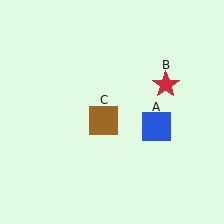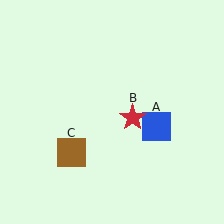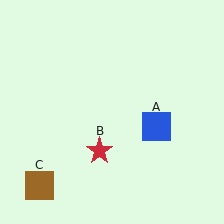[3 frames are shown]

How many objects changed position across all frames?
2 objects changed position: red star (object B), brown square (object C).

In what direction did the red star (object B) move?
The red star (object B) moved down and to the left.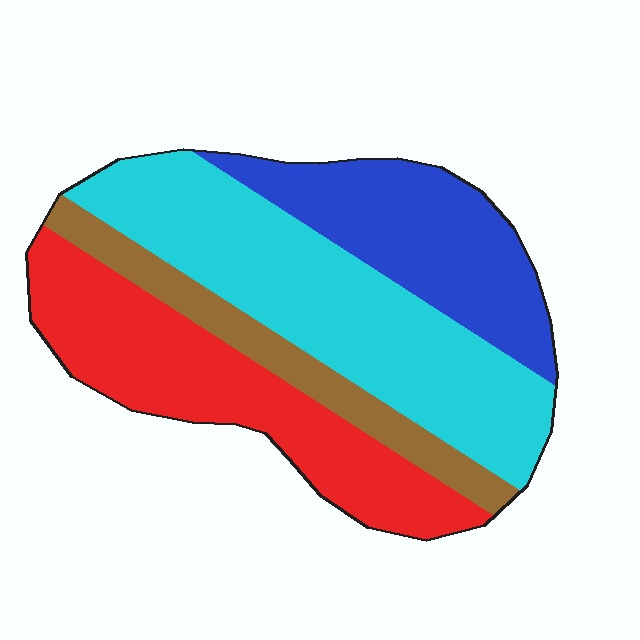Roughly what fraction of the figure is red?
Red covers 28% of the figure.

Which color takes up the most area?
Cyan, at roughly 35%.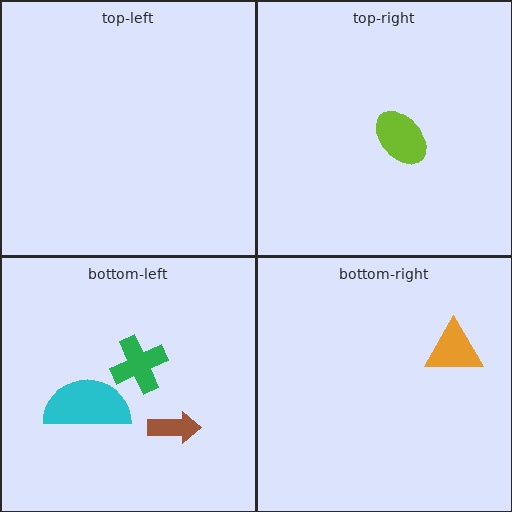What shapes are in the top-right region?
The lime ellipse.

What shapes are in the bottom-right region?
The orange triangle.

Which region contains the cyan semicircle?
The bottom-left region.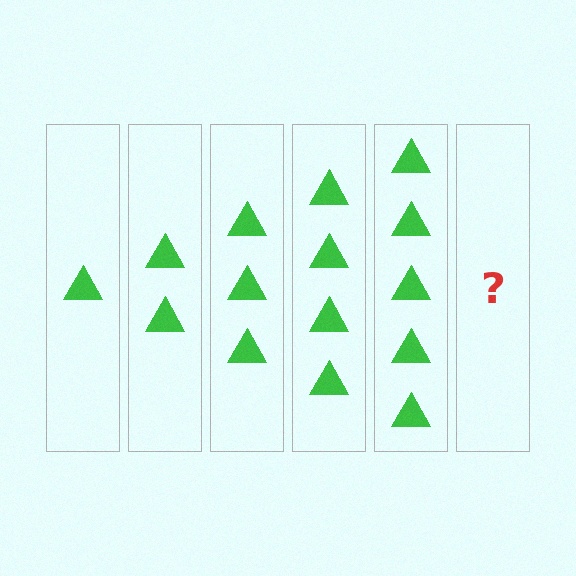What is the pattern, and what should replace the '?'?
The pattern is that each step adds one more triangle. The '?' should be 6 triangles.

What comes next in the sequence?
The next element should be 6 triangles.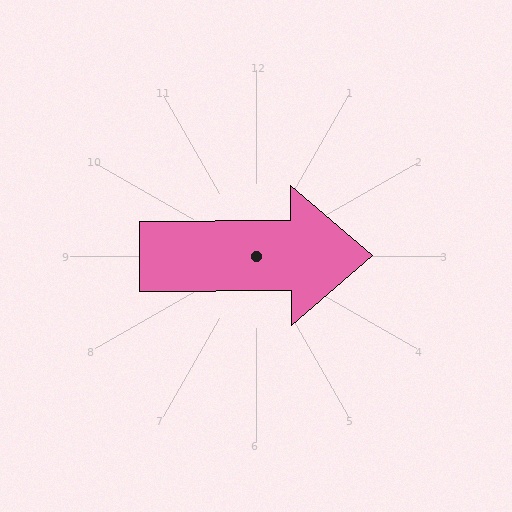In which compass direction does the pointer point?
East.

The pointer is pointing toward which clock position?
Roughly 3 o'clock.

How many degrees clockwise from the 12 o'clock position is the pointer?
Approximately 90 degrees.